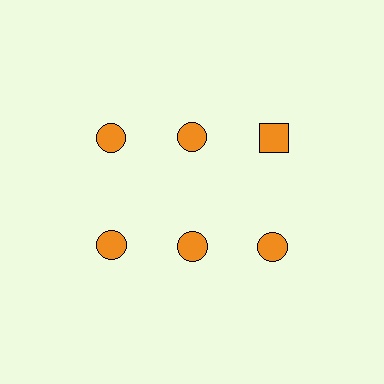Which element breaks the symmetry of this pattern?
The orange square in the top row, center column breaks the symmetry. All other shapes are orange circles.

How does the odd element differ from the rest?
It has a different shape: square instead of circle.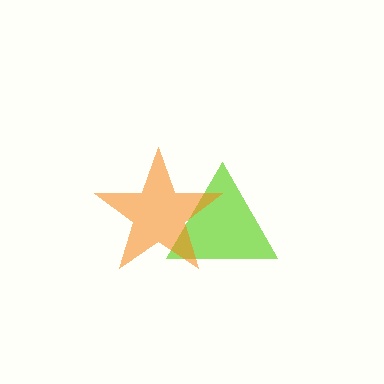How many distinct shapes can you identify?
There are 2 distinct shapes: a lime triangle, an orange star.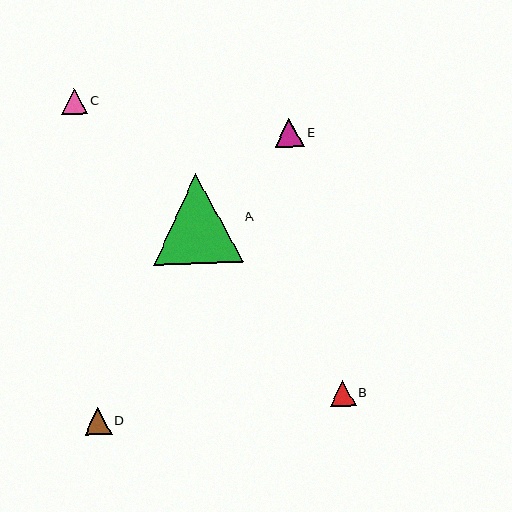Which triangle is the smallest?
Triangle C is the smallest with a size of approximately 26 pixels.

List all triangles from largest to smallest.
From largest to smallest: A, E, D, B, C.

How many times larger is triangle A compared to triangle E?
Triangle A is approximately 3.1 times the size of triangle E.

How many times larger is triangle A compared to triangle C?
Triangle A is approximately 3.5 times the size of triangle C.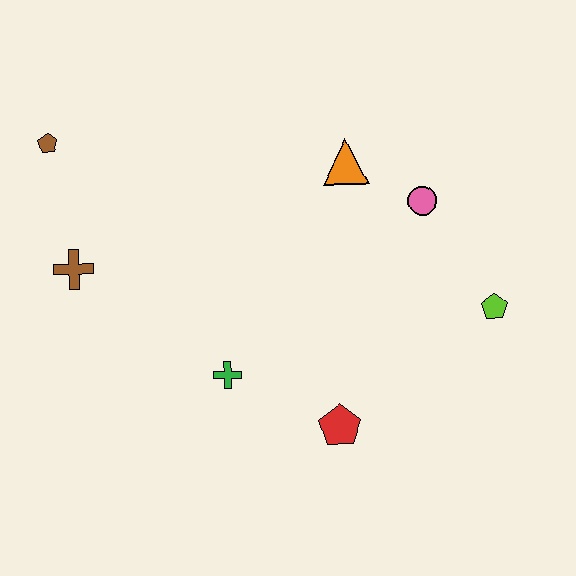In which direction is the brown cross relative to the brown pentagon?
The brown cross is below the brown pentagon.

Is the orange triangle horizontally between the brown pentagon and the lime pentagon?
Yes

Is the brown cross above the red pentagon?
Yes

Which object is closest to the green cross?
The red pentagon is closest to the green cross.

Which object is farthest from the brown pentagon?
The lime pentagon is farthest from the brown pentagon.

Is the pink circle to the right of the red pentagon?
Yes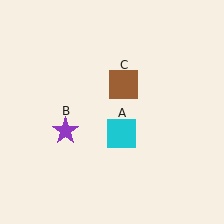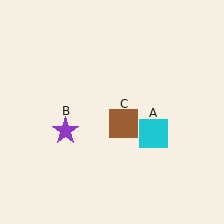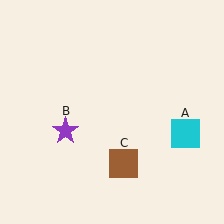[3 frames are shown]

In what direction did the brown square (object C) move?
The brown square (object C) moved down.